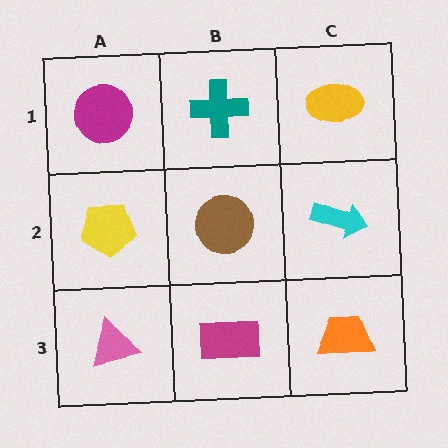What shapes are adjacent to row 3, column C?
A cyan arrow (row 2, column C), a magenta rectangle (row 3, column B).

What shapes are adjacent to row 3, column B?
A brown circle (row 2, column B), a pink triangle (row 3, column A), an orange trapezoid (row 3, column C).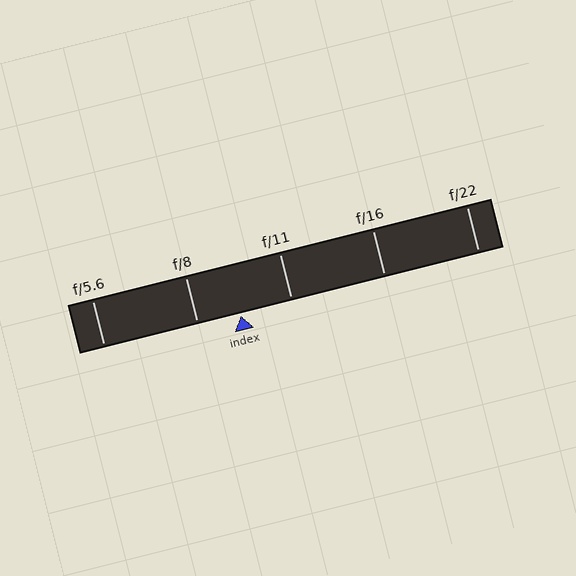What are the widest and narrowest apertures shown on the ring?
The widest aperture shown is f/5.6 and the narrowest is f/22.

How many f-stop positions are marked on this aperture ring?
There are 5 f-stop positions marked.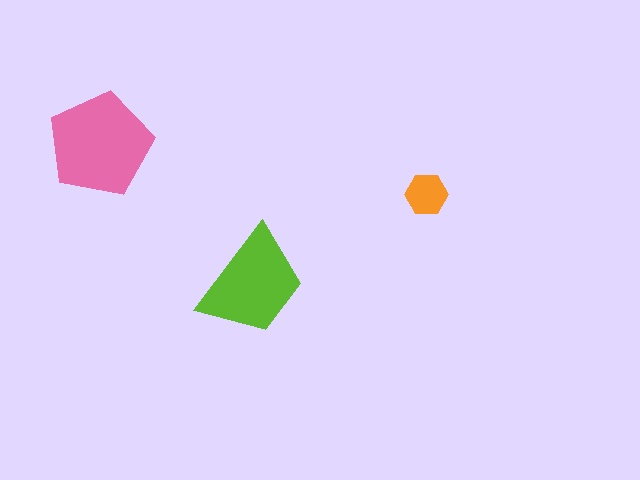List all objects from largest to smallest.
The pink pentagon, the lime trapezoid, the orange hexagon.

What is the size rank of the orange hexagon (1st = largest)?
3rd.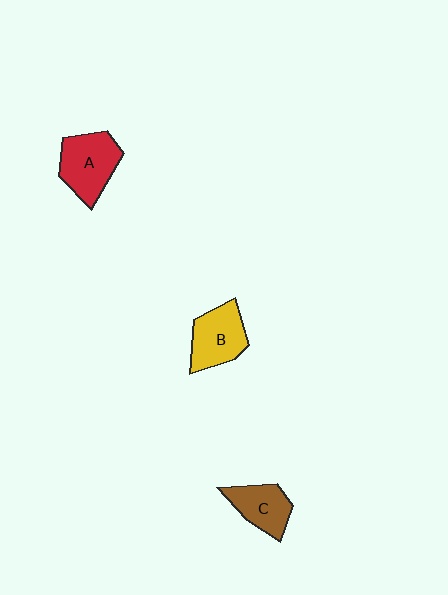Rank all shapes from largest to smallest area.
From largest to smallest: A (red), B (yellow), C (brown).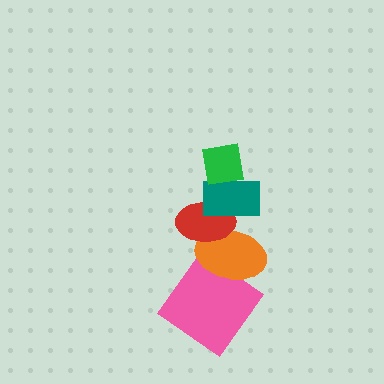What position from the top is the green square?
The green square is 1st from the top.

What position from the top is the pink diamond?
The pink diamond is 5th from the top.